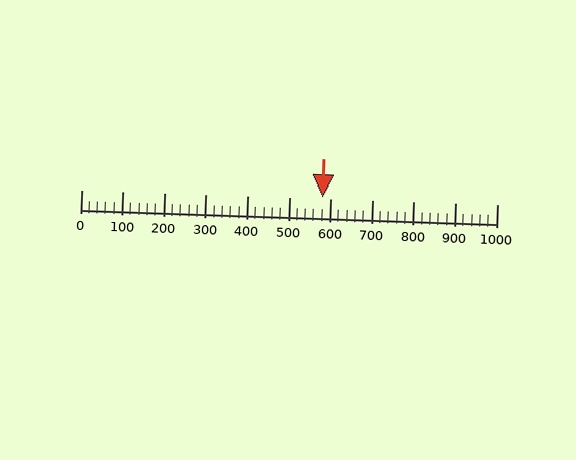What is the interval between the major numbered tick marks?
The major tick marks are spaced 100 units apart.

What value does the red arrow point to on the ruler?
The red arrow points to approximately 580.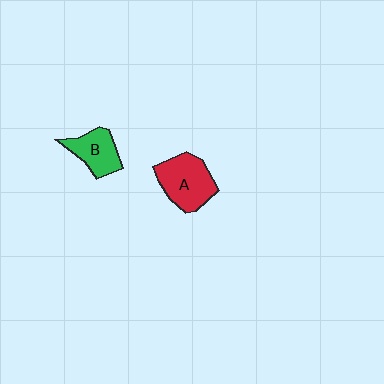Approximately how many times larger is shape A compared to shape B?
Approximately 1.4 times.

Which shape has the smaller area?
Shape B (green).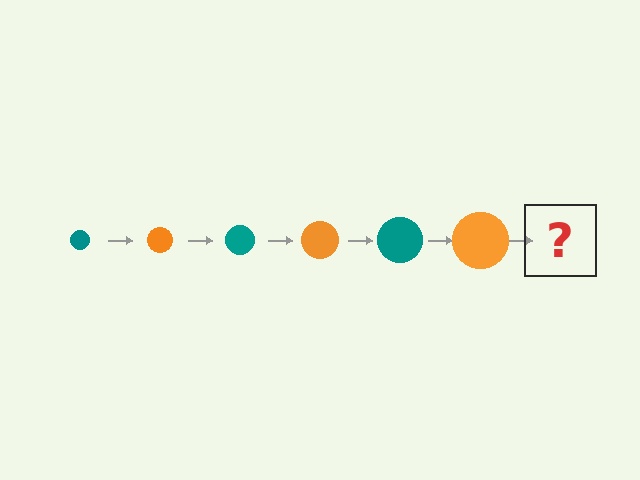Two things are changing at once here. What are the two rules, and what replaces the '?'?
The two rules are that the circle grows larger each step and the color cycles through teal and orange. The '?' should be a teal circle, larger than the previous one.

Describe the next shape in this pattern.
It should be a teal circle, larger than the previous one.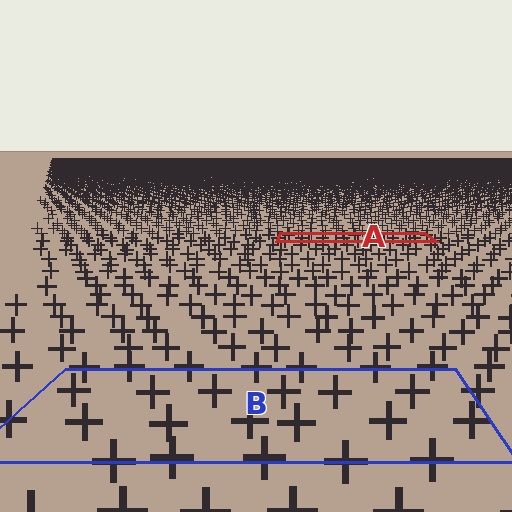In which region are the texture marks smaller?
The texture marks are smaller in region A, because it is farther away.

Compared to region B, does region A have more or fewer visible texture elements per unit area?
Region A has more texture elements per unit area — they are packed more densely because it is farther away.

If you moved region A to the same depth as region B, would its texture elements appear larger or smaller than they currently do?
They would appear larger. At a closer depth, the same texture elements are projected at a bigger on-screen size.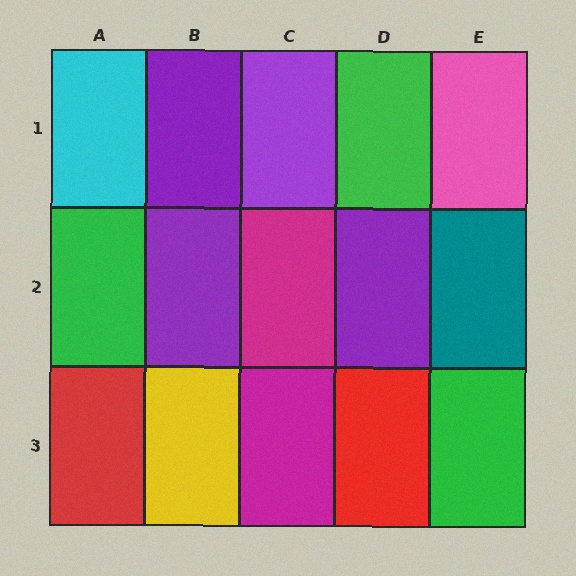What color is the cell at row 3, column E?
Green.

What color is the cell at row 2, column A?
Green.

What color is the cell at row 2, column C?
Magenta.